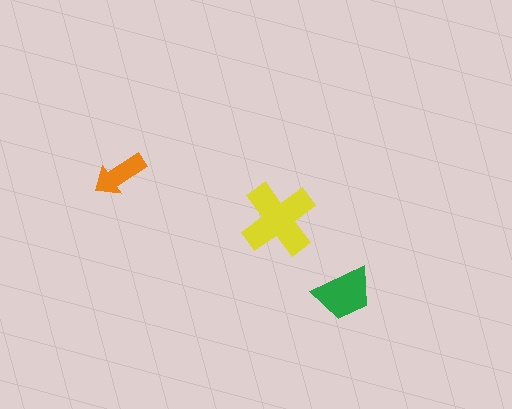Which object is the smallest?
The orange arrow.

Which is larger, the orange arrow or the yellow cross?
The yellow cross.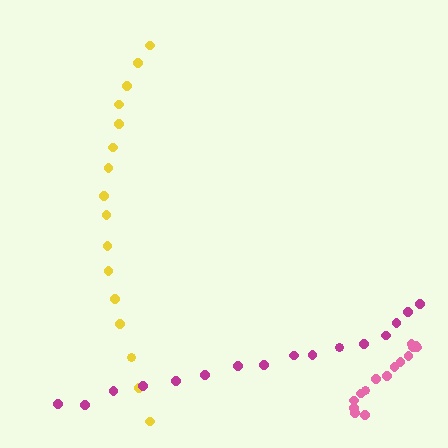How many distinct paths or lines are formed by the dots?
There are 3 distinct paths.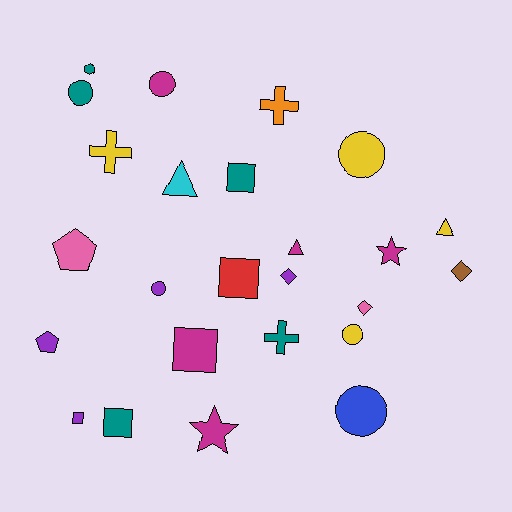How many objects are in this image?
There are 25 objects.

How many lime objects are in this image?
There are no lime objects.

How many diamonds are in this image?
There are 3 diamonds.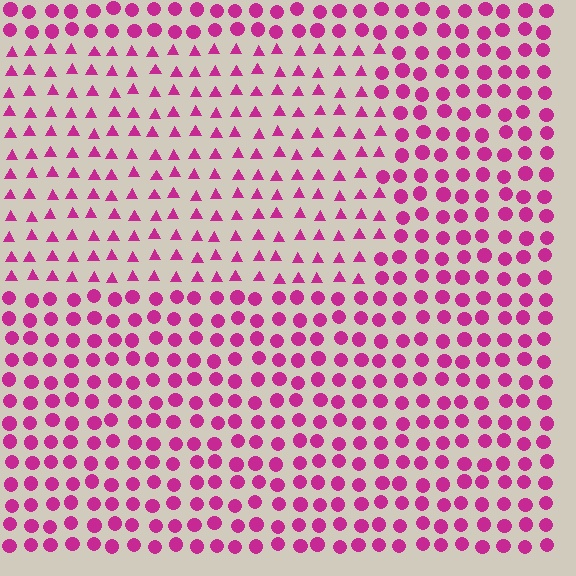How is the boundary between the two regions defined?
The boundary is defined by a change in element shape: triangles inside vs. circles outside. All elements share the same color and spacing.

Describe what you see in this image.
The image is filled with small magenta elements arranged in a uniform grid. A rectangle-shaped region contains triangles, while the surrounding area contains circles. The boundary is defined purely by the change in element shape.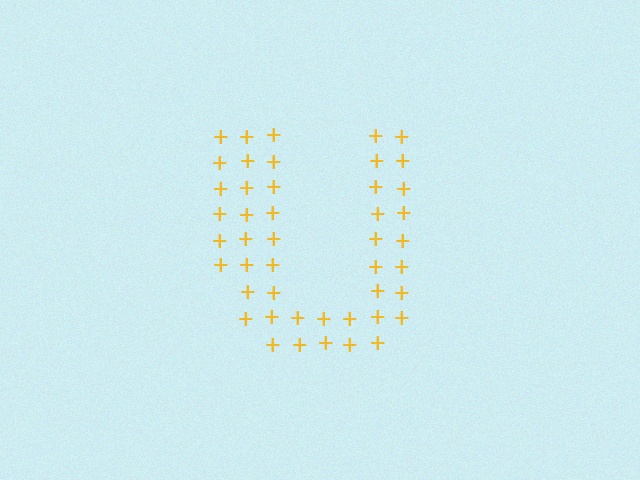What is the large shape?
The large shape is the letter U.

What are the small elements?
The small elements are plus signs.